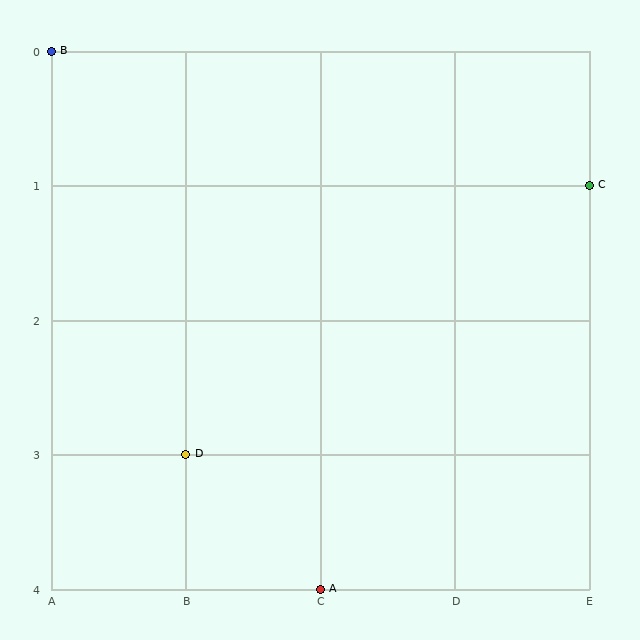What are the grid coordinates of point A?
Point A is at grid coordinates (C, 4).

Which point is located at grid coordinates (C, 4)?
Point A is at (C, 4).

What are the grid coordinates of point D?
Point D is at grid coordinates (B, 3).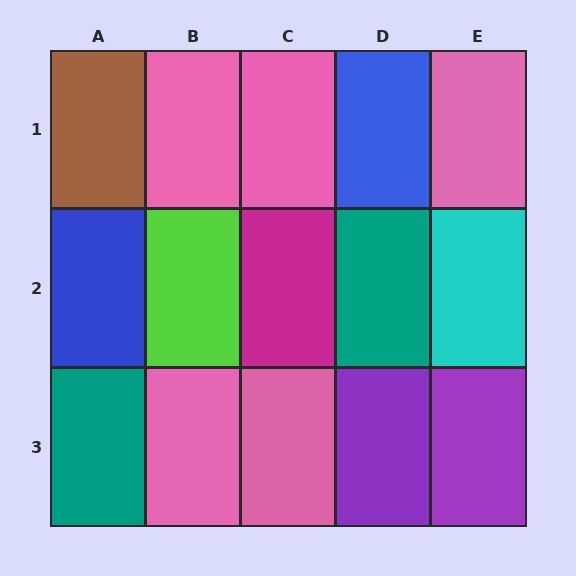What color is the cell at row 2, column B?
Lime.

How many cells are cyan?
1 cell is cyan.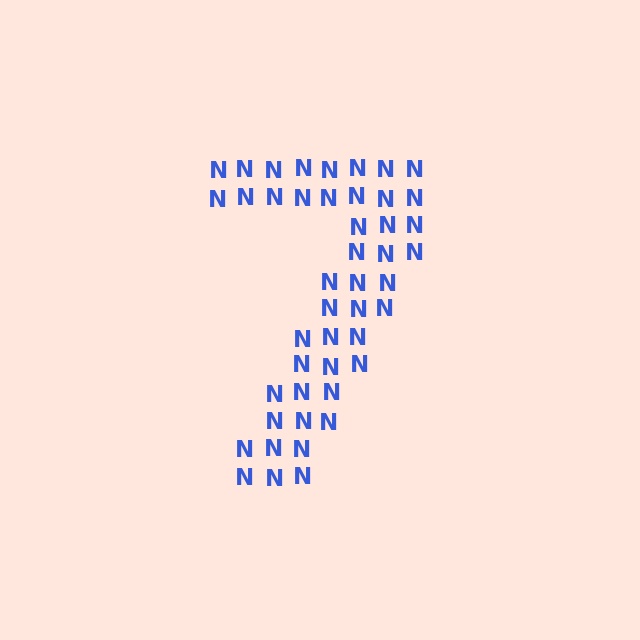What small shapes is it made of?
It is made of small letter N's.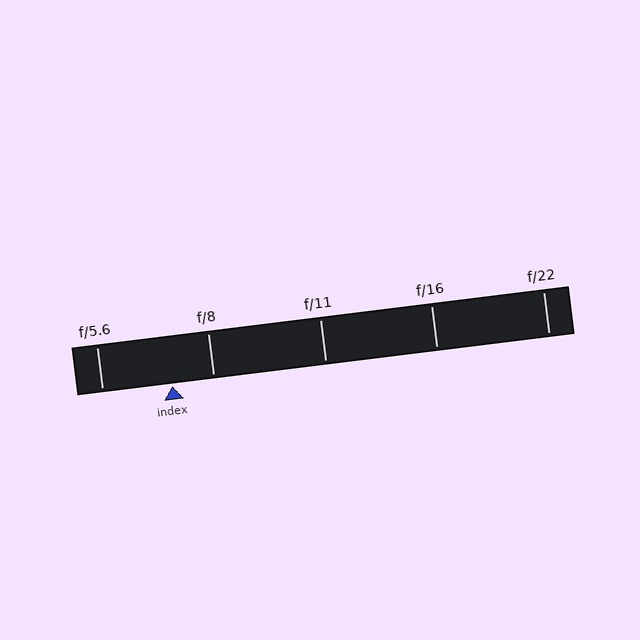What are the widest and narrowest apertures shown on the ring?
The widest aperture shown is f/5.6 and the narrowest is f/22.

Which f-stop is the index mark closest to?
The index mark is closest to f/8.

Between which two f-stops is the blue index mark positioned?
The index mark is between f/5.6 and f/8.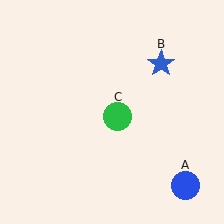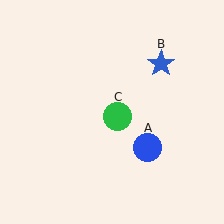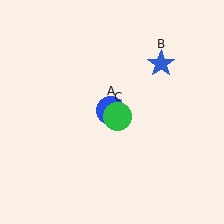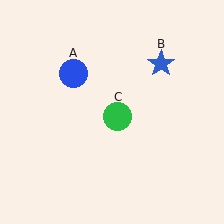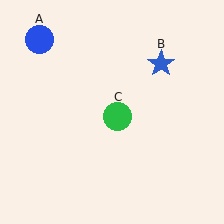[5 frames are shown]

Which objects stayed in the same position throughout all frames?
Blue star (object B) and green circle (object C) remained stationary.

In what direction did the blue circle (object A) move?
The blue circle (object A) moved up and to the left.